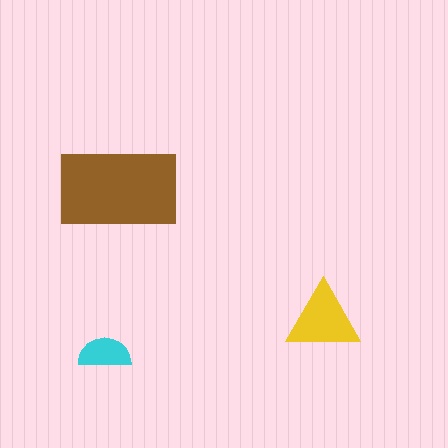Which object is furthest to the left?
The cyan semicircle is leftmost.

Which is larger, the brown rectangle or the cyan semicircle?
The brown rectangle.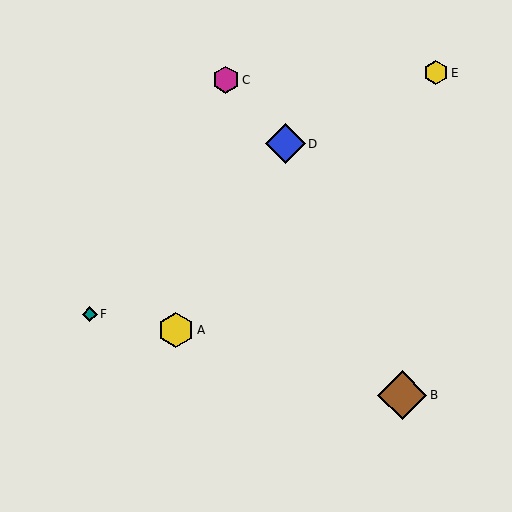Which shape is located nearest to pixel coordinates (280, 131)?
The blue diamond (labeled D) at (285, 144) is nearest to that location.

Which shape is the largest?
The brown diamond (labeled B) is the largest.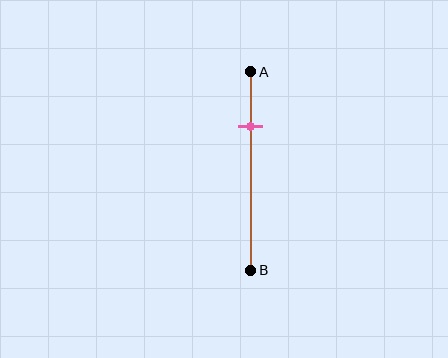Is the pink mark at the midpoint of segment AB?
No, the mark is at about 25% from A, not at the 50% midpoint.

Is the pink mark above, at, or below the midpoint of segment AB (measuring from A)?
The pink mark is above the midpoint of segment AB.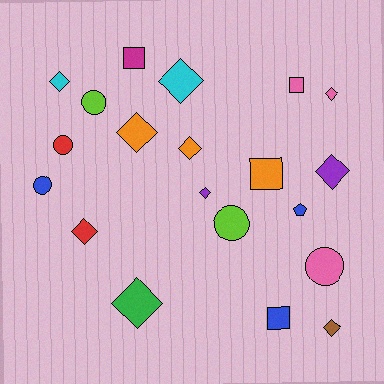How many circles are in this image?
There are 5 circles.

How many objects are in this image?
There are 20 objects.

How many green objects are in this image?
There is 1 green object.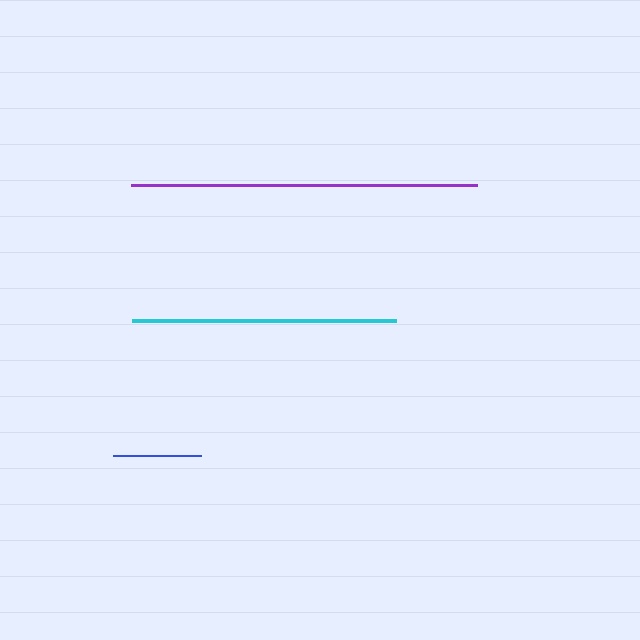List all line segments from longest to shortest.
From longest to shortest: purple, cyan, blue.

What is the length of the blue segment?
The blue segment is approximately 88 pixels long.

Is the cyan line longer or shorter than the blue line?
The cyan line is longer than the blue line.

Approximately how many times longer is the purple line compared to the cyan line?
The purple line is approximately 1.3 times the length of the cyan line.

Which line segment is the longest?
The purple line is the longest at approximately 346 pixels.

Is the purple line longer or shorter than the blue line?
The purple line is longer than the blue line.